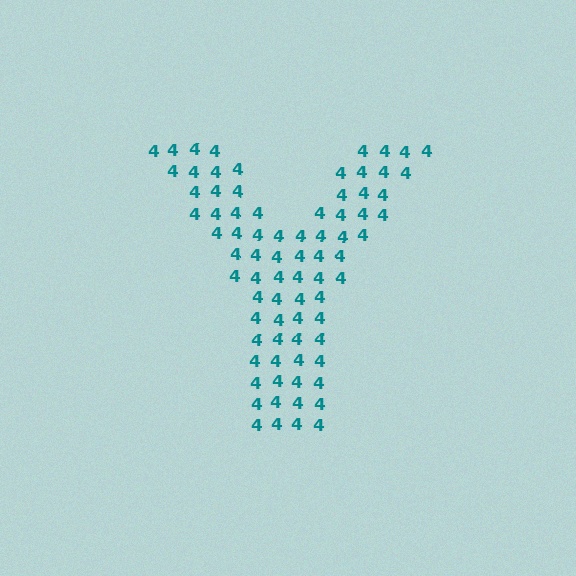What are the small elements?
The small elements are digit 4's.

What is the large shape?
The large shape is the letter Y.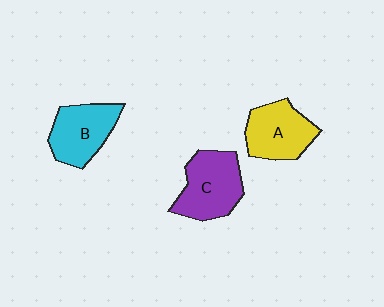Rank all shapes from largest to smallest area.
From largest to smallest: C (purple), A (yellow), B (cyan).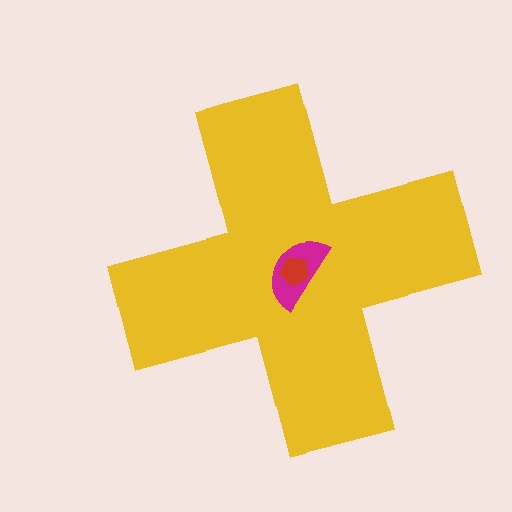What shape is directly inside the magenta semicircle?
The red pentagon.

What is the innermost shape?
The red pentagon.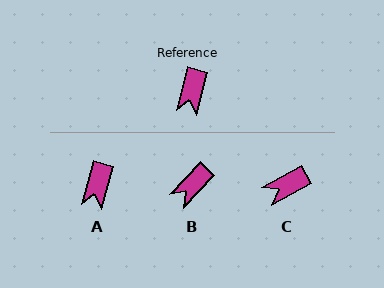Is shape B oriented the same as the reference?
No, it is off by about 28 degrees.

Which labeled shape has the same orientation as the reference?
A.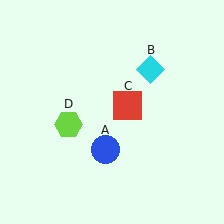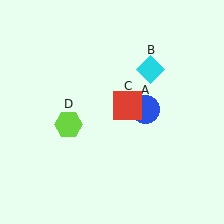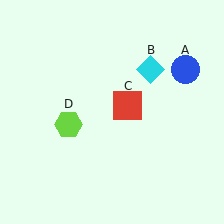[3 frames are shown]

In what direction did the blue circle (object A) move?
The blue circle (object A) moved up and to the right.